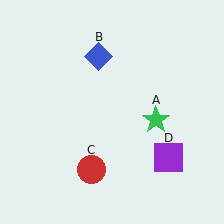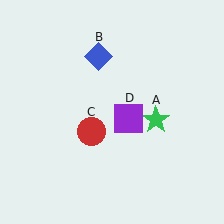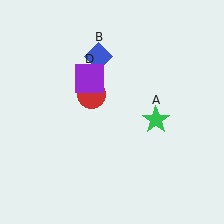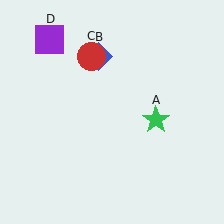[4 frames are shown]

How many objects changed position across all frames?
2 objects changed position: red circle (object C), purple square (object D).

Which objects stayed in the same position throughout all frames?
Green star (object A) and blue diamond (object B) remained stationary.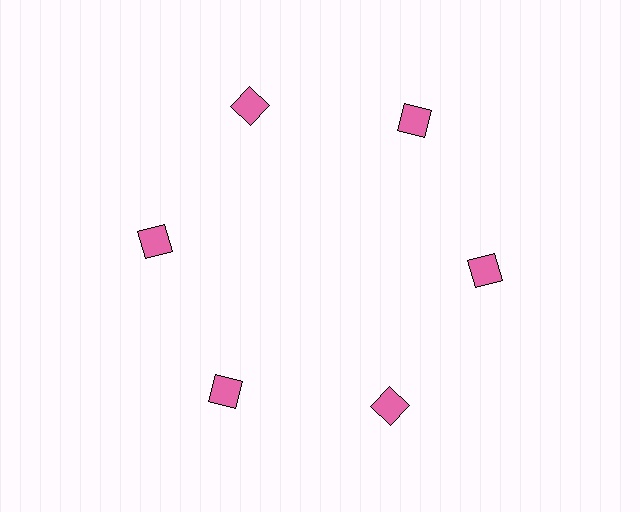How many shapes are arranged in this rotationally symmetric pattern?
There are 6 shapes, arranged in 6 groups of 1.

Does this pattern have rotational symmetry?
Yes, this pattern has 6-fold rotational symmetry. It looks the same after rotating 60 degrees around the center.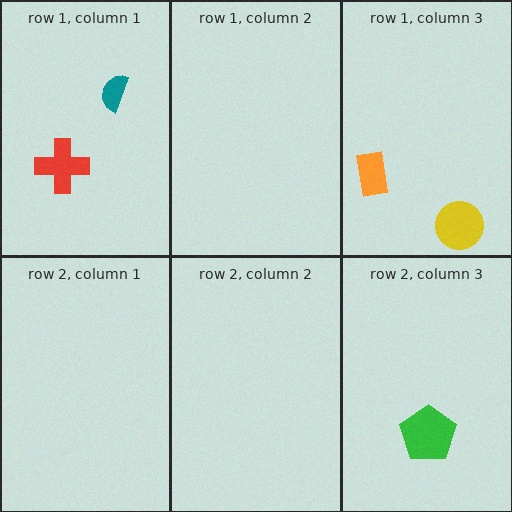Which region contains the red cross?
The row 1, column 1 region.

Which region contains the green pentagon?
The row 2, column 3 region.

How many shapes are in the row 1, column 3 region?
2.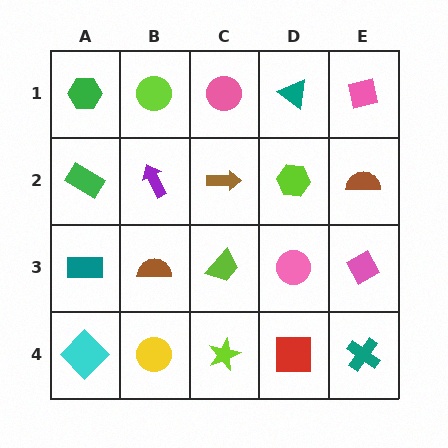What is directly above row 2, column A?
A green hexagon.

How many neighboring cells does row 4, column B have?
3.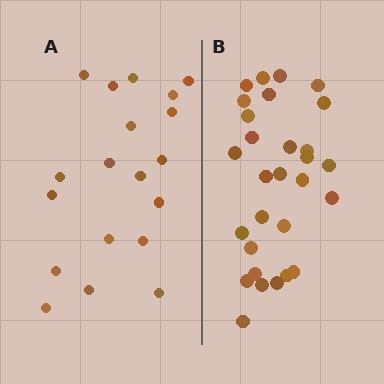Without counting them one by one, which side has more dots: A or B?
Region B (the right region) has more dots.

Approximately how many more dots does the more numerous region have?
Region B has roughly 10 or so more dots than region A.